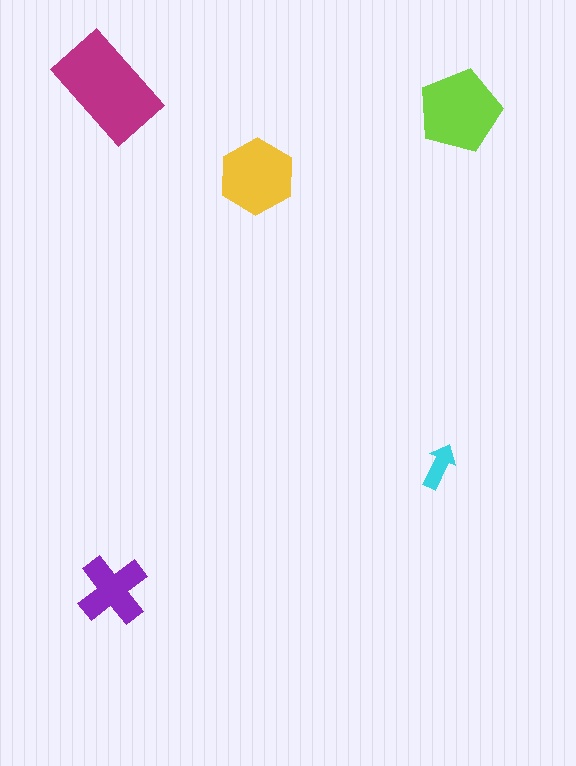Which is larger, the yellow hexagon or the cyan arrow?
The yellow hexagon.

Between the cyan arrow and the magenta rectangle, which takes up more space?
The magenta rectangle.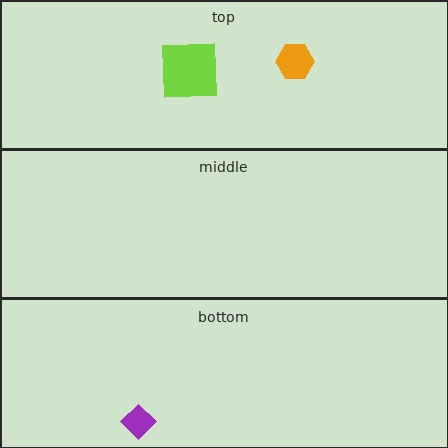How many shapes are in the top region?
2.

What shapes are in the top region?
The lime square, the orange hexagon.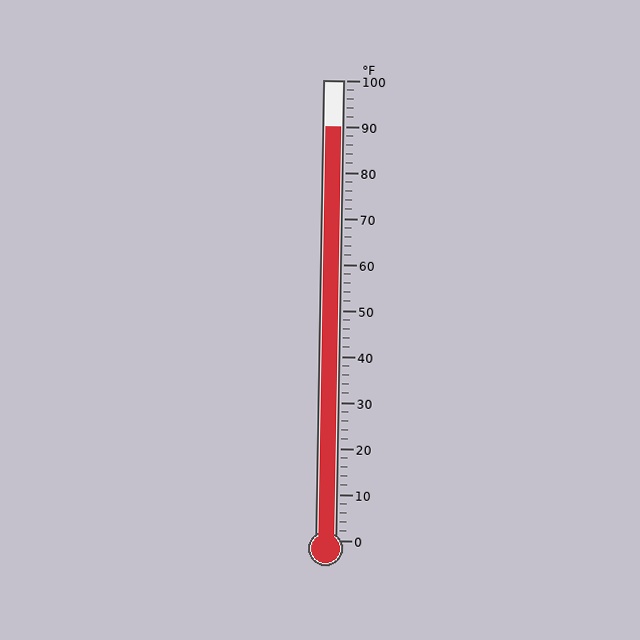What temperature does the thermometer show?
The thermometer shows approximately 90°F.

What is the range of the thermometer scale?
The thermometer scale ranges from 0°F to 100°F.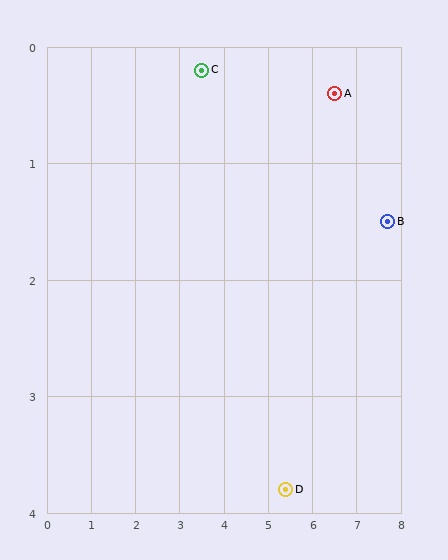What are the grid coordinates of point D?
Point D is at approximately (5.4, 3.8).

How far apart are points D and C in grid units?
Points D and C are about 4.1 grid units apart.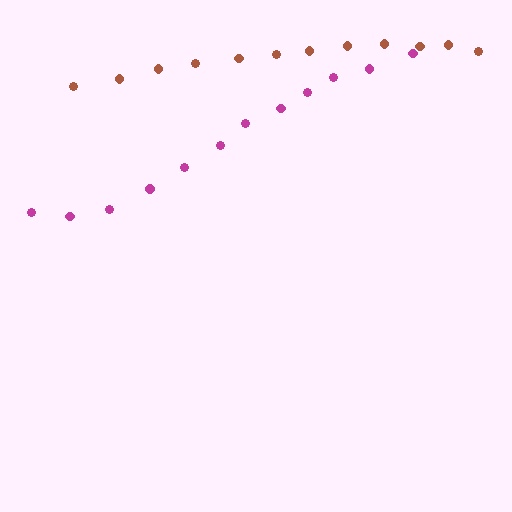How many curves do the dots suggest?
There are 2 distinct paths.